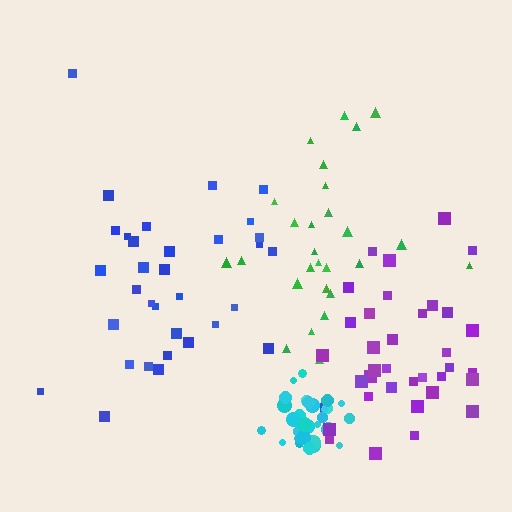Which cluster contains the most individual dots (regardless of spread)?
Purple (35).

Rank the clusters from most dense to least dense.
cyan, purple, blue, green.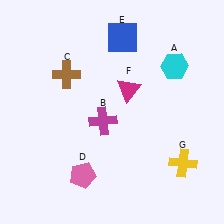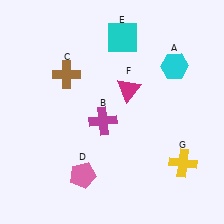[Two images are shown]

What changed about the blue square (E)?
In Image 1, E is blue. In Image 2, it changed to cyan.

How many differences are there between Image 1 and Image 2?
There is 1 difference between the two images.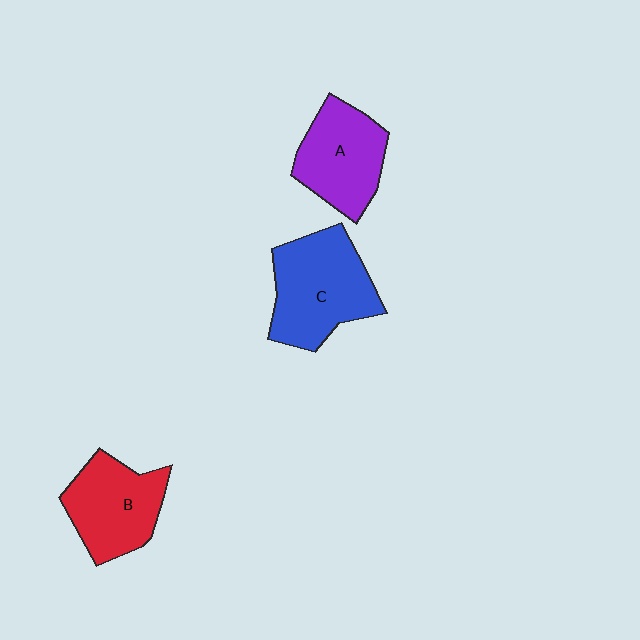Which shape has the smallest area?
Shape A (purple).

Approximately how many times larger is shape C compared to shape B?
Approximately 1.2 times.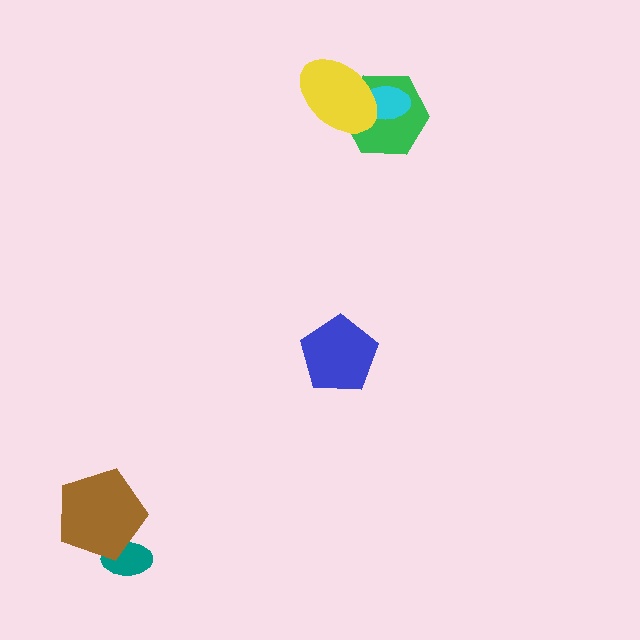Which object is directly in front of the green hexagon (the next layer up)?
The cyan ellipse is directly in front of the green hexagon.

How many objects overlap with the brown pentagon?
1 object overlaps with the brown pentagon.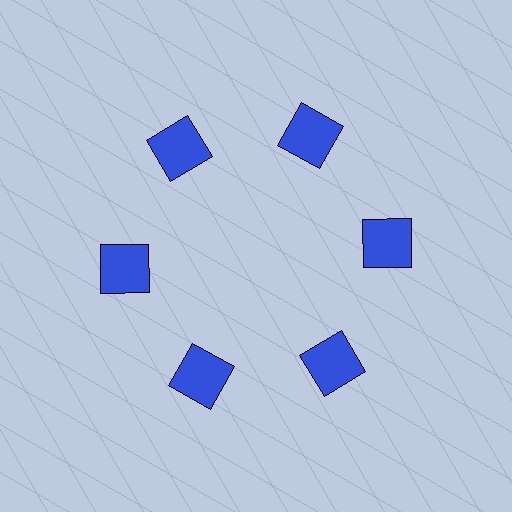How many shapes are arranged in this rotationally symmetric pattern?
There are 6 shapes, arranged in 6 groups of 1.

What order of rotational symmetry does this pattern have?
This pattern has 6-fold rotational symmetry.